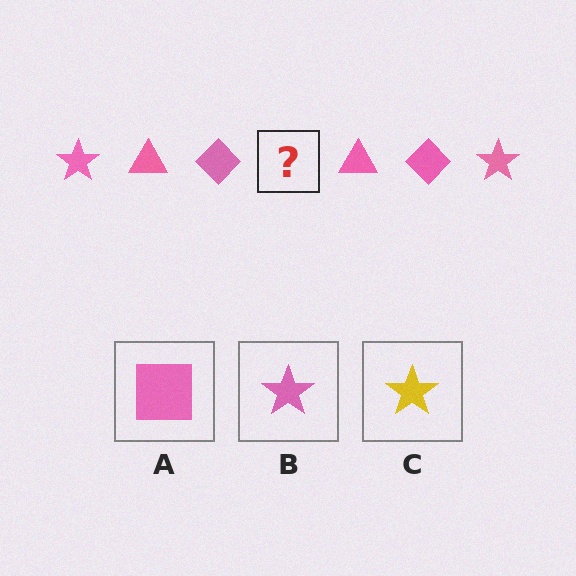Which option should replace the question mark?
Option B.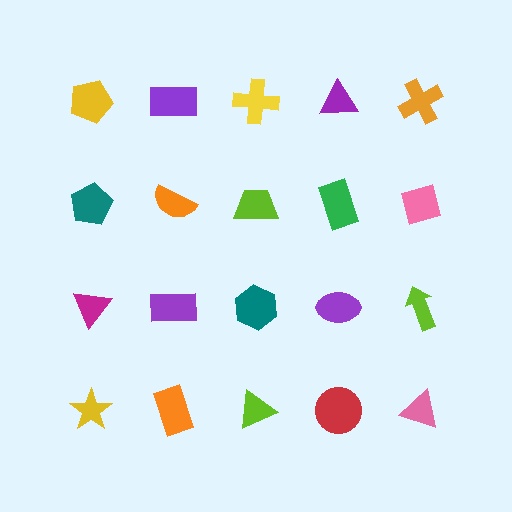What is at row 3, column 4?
A purple ellipse.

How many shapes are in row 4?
5 shapes.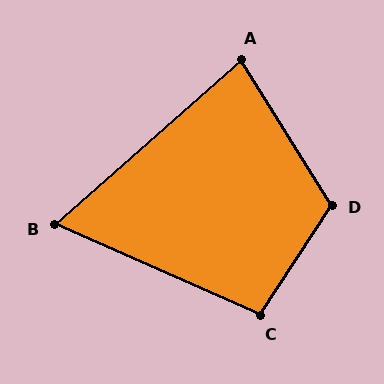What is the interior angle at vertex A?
Approximately 81 degrees (acute).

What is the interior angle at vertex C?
Approximately 99 degrees (obtuse).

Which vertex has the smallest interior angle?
B, at approximately 65 degrees.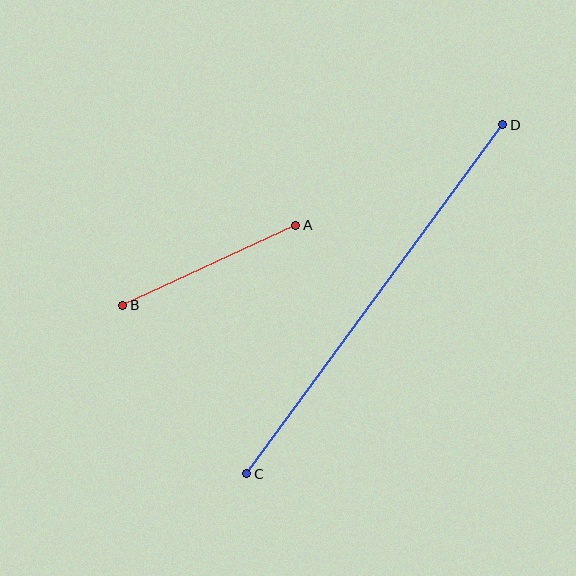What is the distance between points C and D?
The distance is approximately 432 pixels.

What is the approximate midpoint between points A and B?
The midpoint is at approximately (209, 265) pixels.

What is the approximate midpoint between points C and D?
The midpoint is at approximately (375, 299) pixels.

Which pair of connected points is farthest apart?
Points C and D are farthest apart.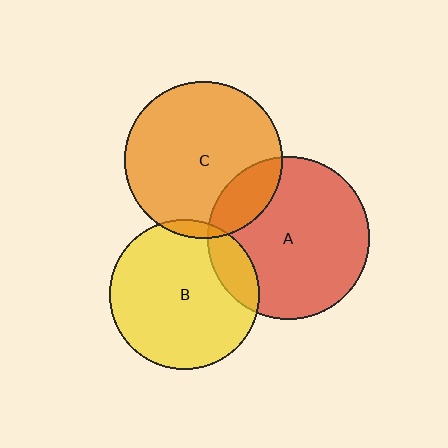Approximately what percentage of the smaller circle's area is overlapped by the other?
Approximately 15%.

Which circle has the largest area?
Circle A (red).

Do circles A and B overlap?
Yes.